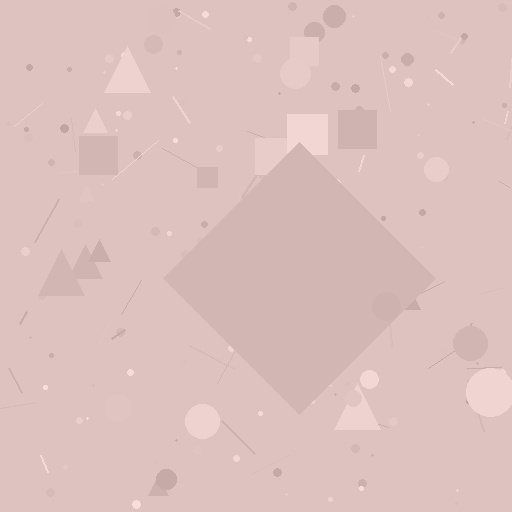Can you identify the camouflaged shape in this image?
The camouflaged shape is a diamond.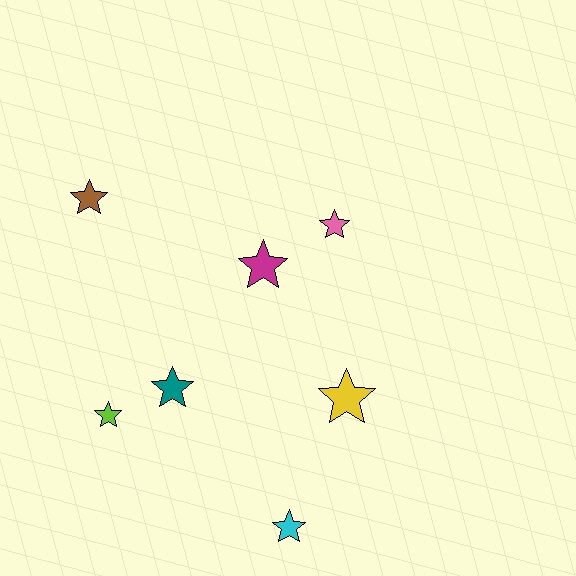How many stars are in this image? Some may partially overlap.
There are 7 stars.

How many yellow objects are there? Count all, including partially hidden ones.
There is 1 yellow object.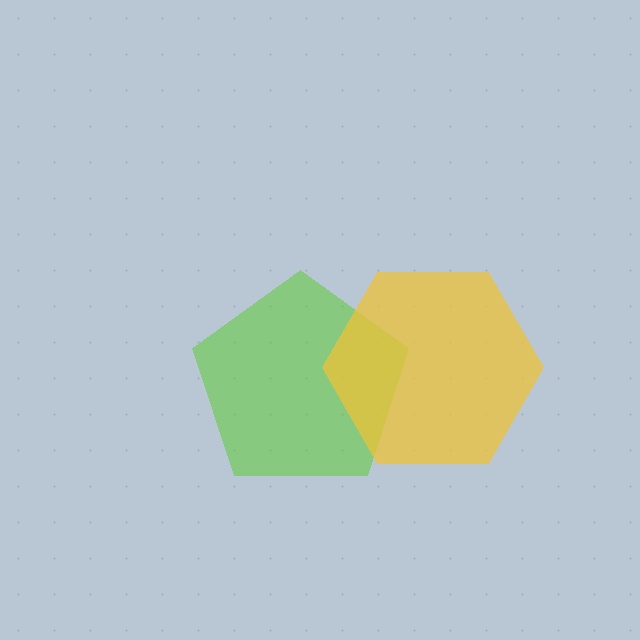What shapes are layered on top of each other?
The layered shapes are: a lime pentagon, a yellow hexagon.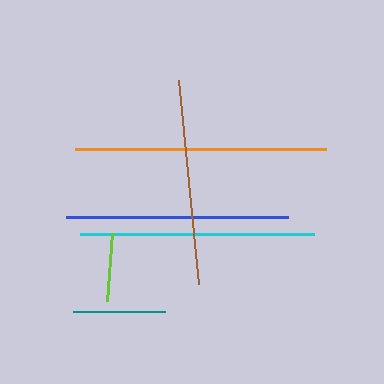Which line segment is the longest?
The orange line is the longest at approximately 251 pixels.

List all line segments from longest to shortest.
From longest to shortest: orange, cyan, blue, brown, teal, lime.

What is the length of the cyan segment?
The cyan segment is approximately 234 pixels long.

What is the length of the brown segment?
The brown segment is approximately 204 pixels long.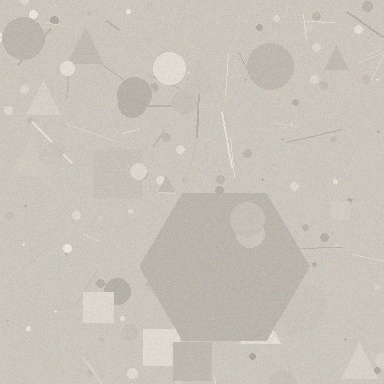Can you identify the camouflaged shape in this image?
The camouflaged shape is a hexagon.